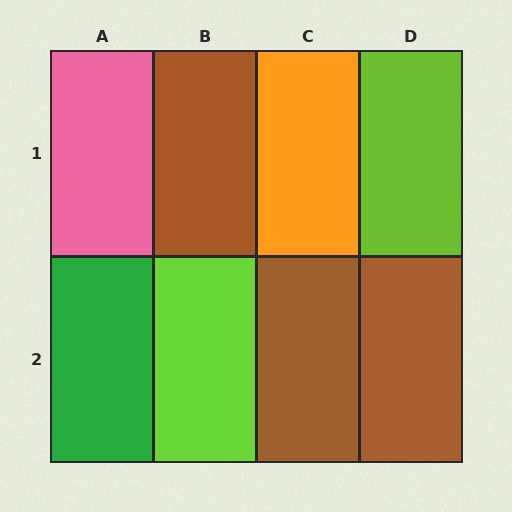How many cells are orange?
1 cell is orange.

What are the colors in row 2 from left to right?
Green, lime, brown, brown.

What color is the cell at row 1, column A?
Pink.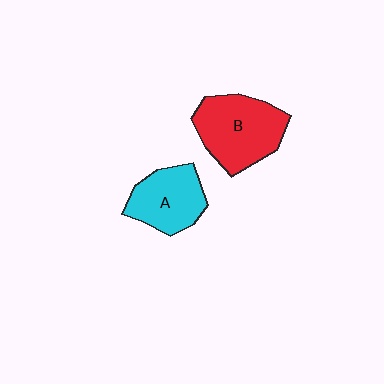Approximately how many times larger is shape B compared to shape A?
Approximately 1.3 times.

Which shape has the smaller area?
Shape A (cyan).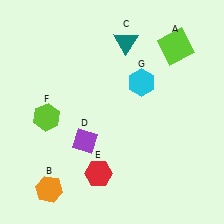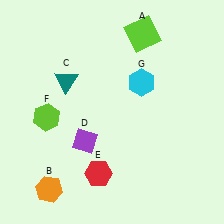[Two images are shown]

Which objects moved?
The objects that moved are: the lime square (A), the teal triangle (C).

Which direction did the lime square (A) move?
The lime square (A) moved left.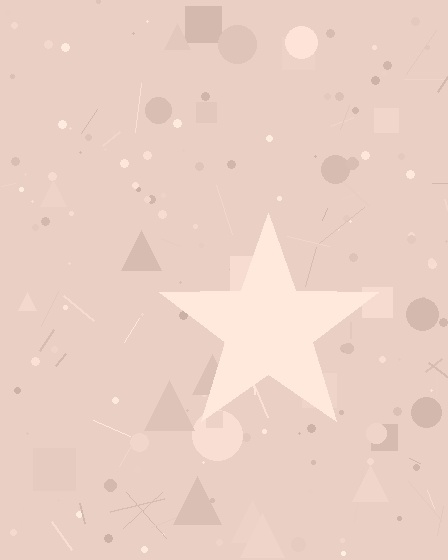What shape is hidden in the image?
A star is hidden in the image.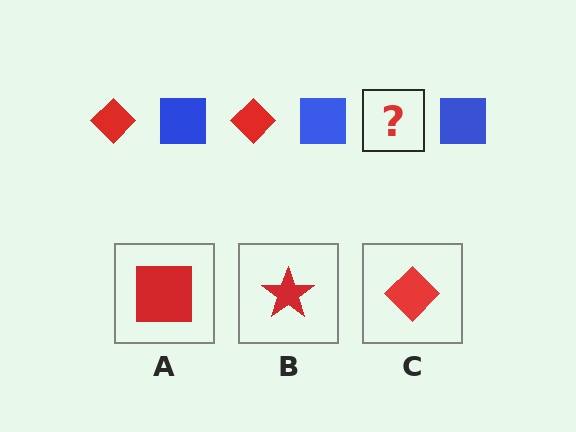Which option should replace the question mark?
Option C.